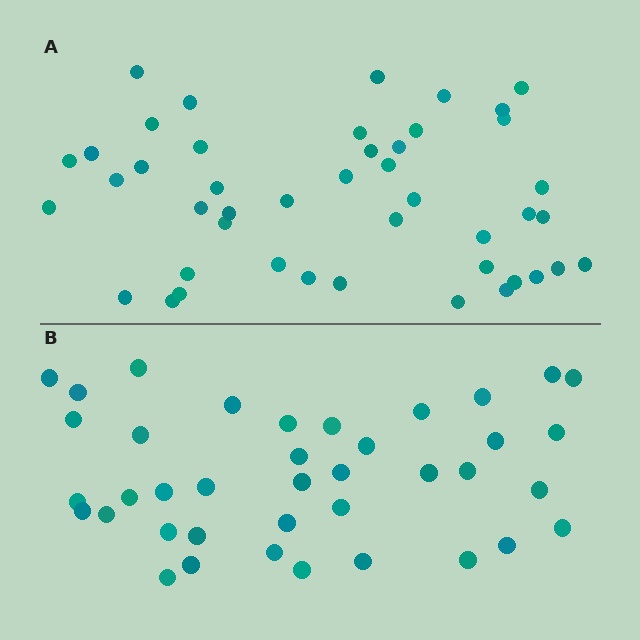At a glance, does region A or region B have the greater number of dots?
Region A (the top region) has more dots.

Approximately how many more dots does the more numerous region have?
Region A has about 6 more dots than region B.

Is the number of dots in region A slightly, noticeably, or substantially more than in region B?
Region A has only slightly more — the two regions are fairly close. The ratio is roughly 1.2 to 1.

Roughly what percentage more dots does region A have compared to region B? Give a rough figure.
About 15% more.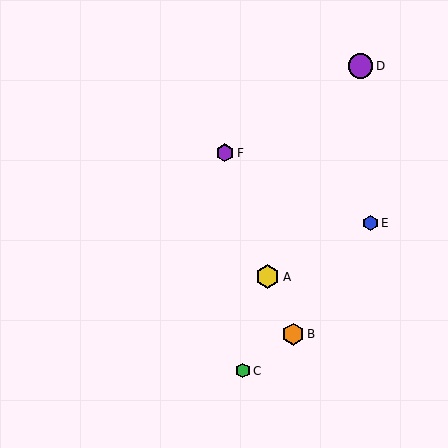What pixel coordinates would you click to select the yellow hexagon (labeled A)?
Click at (268, 277) to select the yellow hexagon A.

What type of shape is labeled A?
Shape A is a yellow hexagon.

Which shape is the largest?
The purple circle (labeled D) is the largest.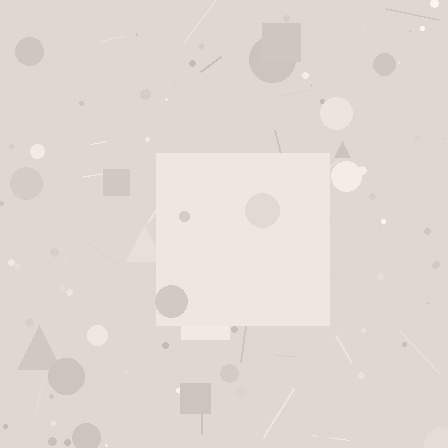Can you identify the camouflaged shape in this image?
The camouflaged shape is a square.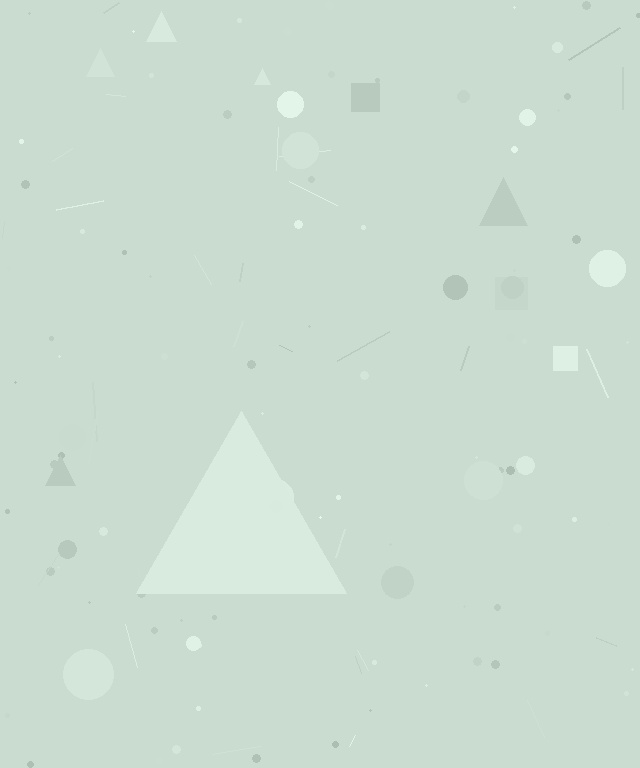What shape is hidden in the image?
A triangle is hidden in the image.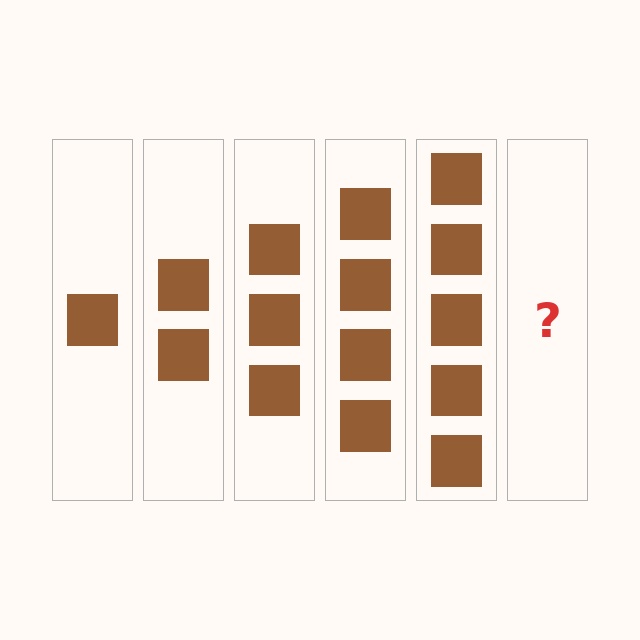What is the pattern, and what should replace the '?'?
The pattern is that each step adds one more square. The '?' should be 6 squares.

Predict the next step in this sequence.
The next step is 6 squares.